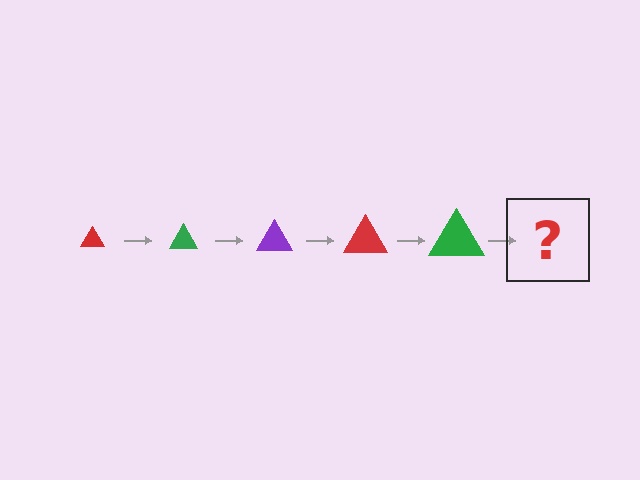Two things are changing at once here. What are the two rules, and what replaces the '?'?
The two rules are that the triangle grows larger each step and the color cycles through red, green, and purple. The '?' should be a purple triangle, larger than the previous one.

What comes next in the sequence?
The next element should be a purple triangle, larger than the previous one.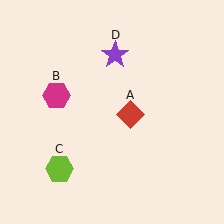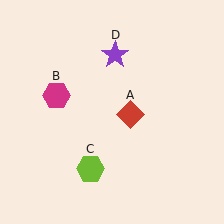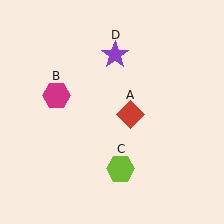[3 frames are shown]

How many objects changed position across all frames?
1 object changed position: lime hexagon (object C).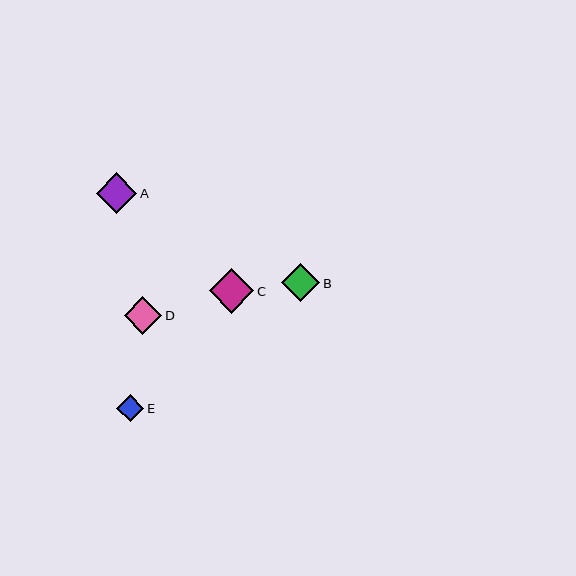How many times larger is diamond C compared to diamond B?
Diamond C is approximately 1.2 times the size of diamond B.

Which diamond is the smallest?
Diamond E is the smallest with a size of approximately 27 pixels.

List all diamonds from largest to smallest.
From largest to smallest: C, A, B, D, E.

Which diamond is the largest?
Diamond C is the largest with a size of approximately 45 pixels.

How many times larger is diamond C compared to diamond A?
Diamond C is approximately 1.1 times the size of diamond A.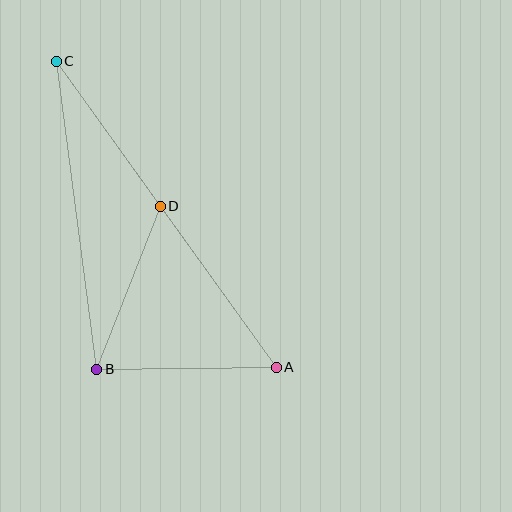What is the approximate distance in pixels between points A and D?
The distance between A and D is approximately 199 pixels.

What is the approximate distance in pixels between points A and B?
The distance between A and B is approximately 179 pixels.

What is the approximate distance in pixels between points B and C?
The distance between B and C is approximately 311 pixels.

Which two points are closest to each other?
Points B and D are closest to each other.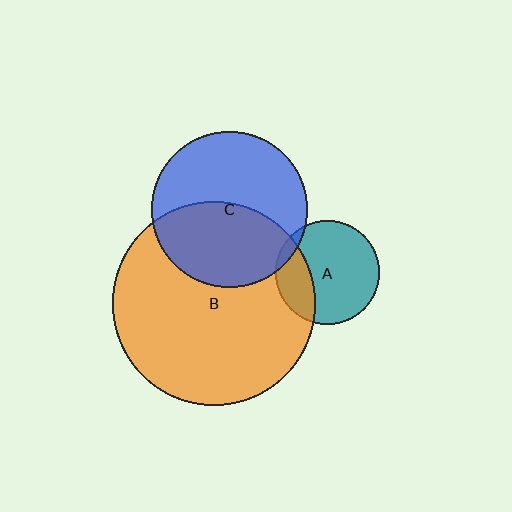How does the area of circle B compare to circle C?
Approximately 1.7 times.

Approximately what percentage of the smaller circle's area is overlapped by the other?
Approximately 45%.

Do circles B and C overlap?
Yes.